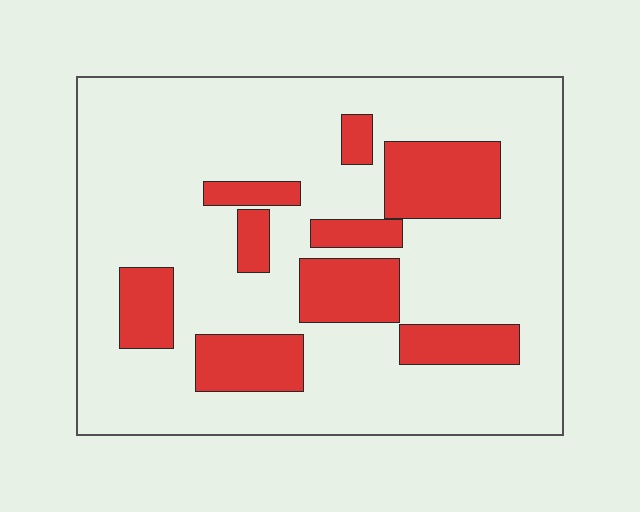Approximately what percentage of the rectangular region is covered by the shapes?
Approximately 25%.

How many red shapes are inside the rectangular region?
9.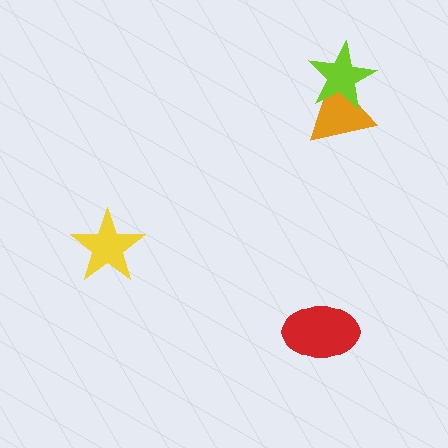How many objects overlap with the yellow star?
0 objects overlap with the yellow star.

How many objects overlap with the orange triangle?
1 object overlaps with the orange triangle.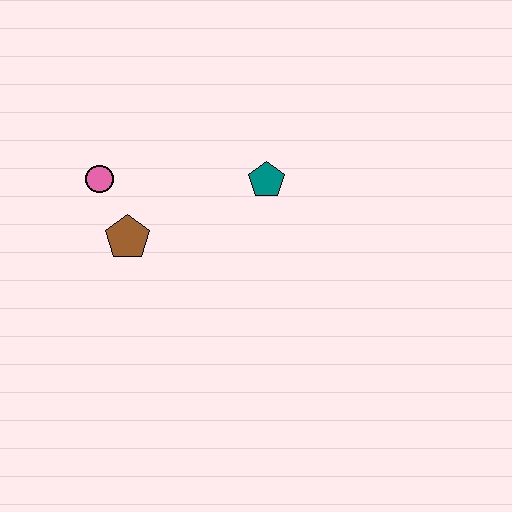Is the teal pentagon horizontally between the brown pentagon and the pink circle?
No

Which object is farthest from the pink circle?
The teal pentagon is farthest from the pink circle.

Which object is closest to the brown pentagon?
The pink circle is closest to the brown pentagon.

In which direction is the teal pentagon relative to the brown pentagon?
The teal pentagon is to the right of the brown pentagon.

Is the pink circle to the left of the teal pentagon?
Yes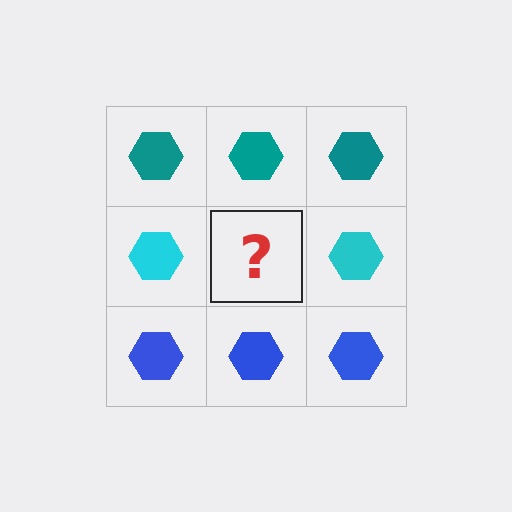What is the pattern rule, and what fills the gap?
The rule is that each row has a consistent color. The gap should be filled with a cyan hexagon.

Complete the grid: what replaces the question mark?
The question mark should be replaced with a cyan hexagon.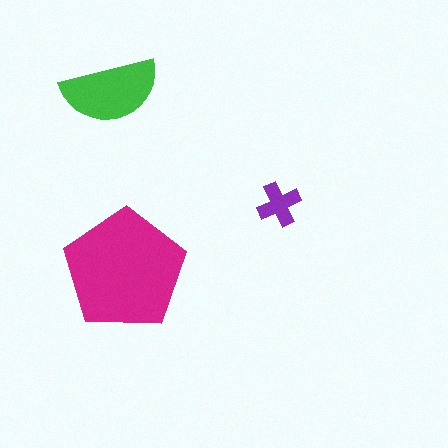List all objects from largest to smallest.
The magenta pentagon, the green semicircle, the purple cross.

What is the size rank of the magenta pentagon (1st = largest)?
1st.